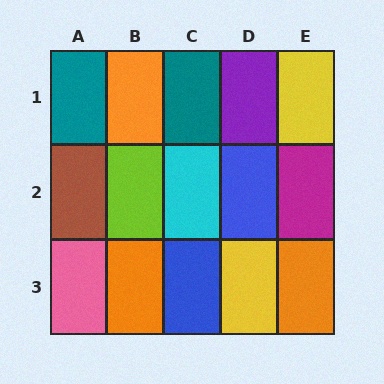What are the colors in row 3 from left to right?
Pink, orange, blue, yellow, orange.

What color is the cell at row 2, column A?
Brown.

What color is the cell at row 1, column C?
Teal.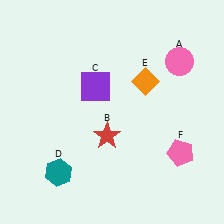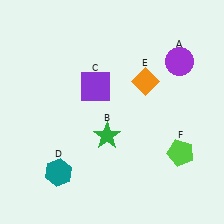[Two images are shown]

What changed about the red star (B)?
In Image 1, B is red. In Image 2, it changed to green.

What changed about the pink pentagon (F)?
In Image 1, F is pink. In Image 2, it changed to lime.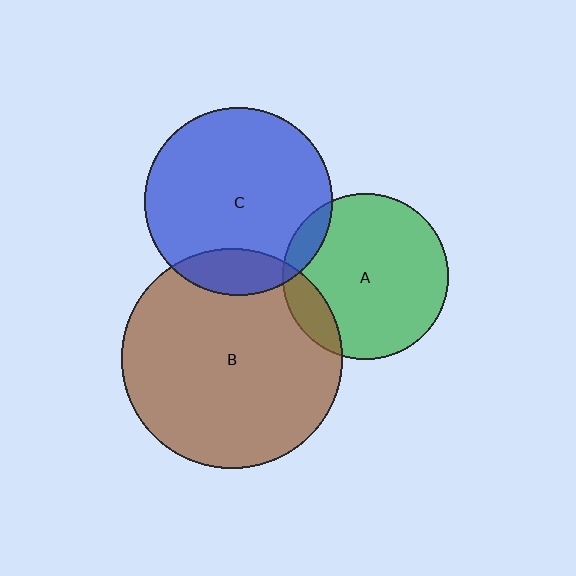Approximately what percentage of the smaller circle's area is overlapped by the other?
Approximately 10%.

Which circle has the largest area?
Circle B (brown).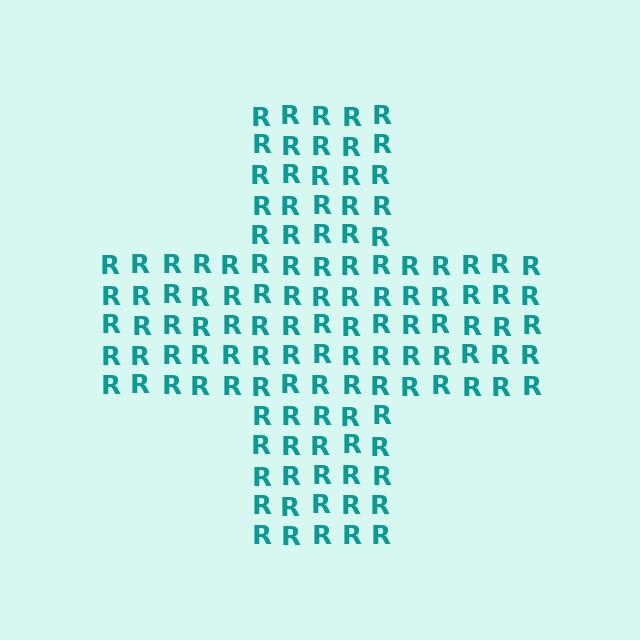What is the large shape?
The large shape is a cross.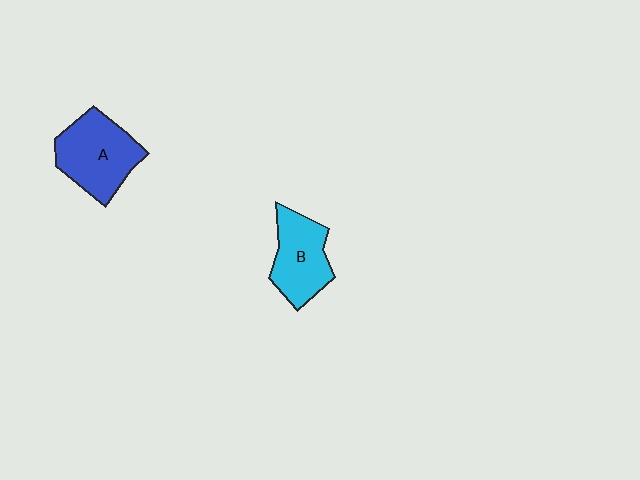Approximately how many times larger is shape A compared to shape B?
Approximately 1.2 times.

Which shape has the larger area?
Shape A (blue).